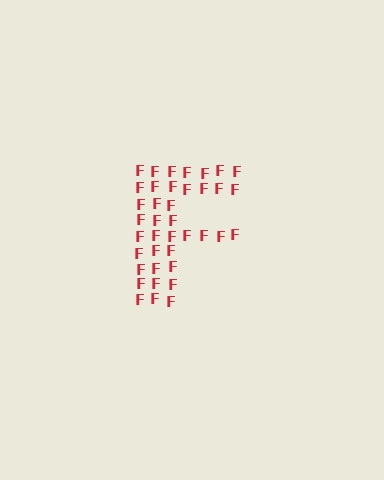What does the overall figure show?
The overall figure shows the letter F.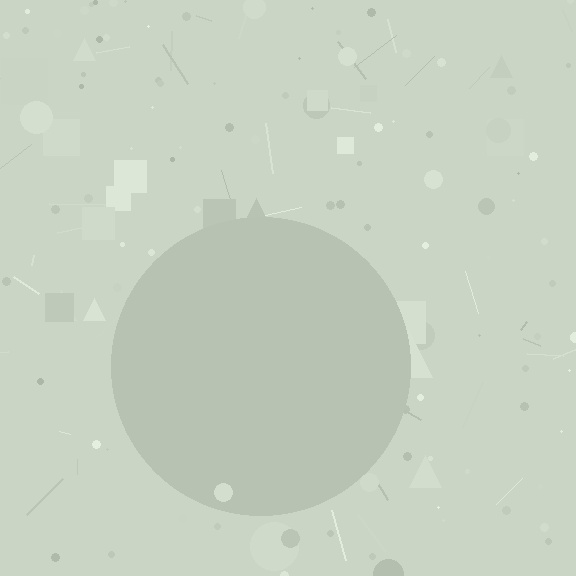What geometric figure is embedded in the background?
A circle is embedded in the background.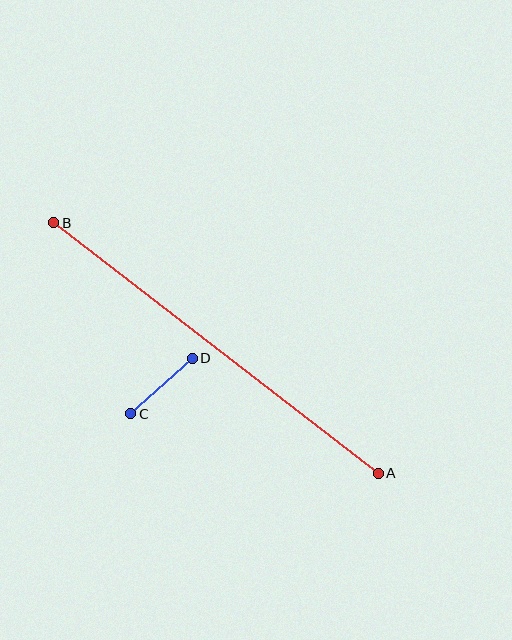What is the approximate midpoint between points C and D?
The midpoint is at approximately (162, 386) pixels.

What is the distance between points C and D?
The distance is approximately 83 pixels.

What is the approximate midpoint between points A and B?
The midpoint is at approximately (216, 348) pixels.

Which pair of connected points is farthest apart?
Points A and B are farthest apart.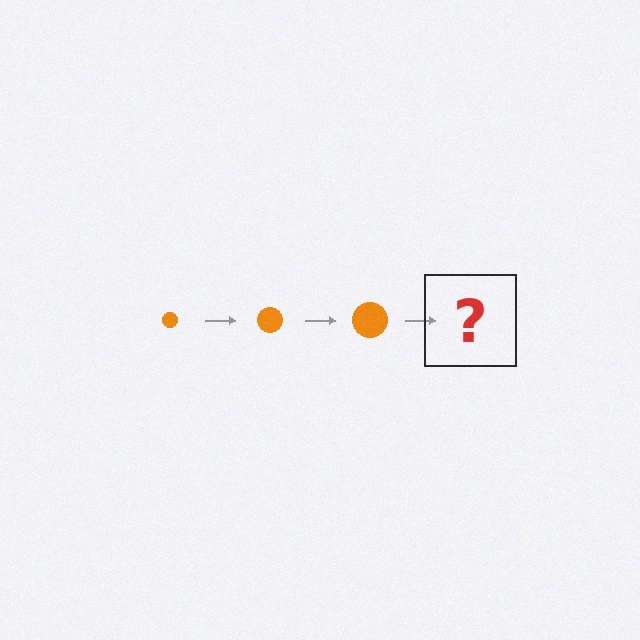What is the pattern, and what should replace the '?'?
The pattern is that the circle gets progressively larger each step. The '?' should be an orange circle, larger than the previous one.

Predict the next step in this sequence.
The next step is an orange circle, larger than the previous one.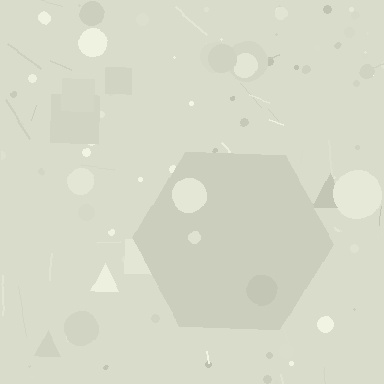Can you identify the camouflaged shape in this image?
The camouflaged shape is a hexagon.